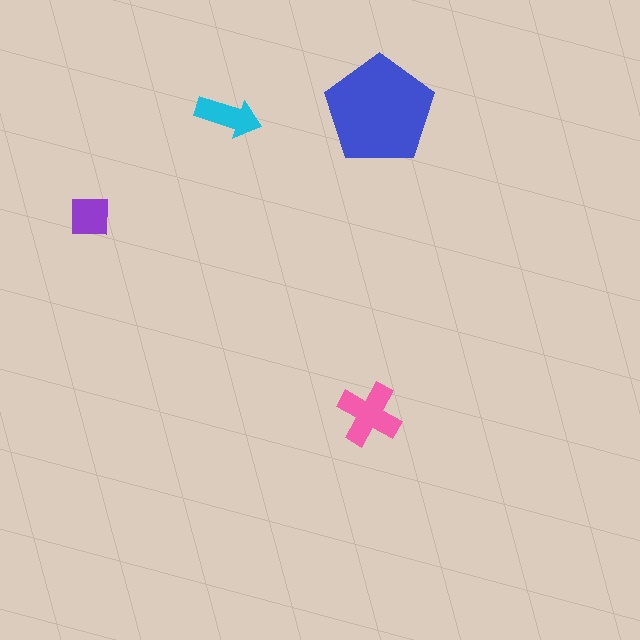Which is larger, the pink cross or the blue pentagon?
The blue pentagon.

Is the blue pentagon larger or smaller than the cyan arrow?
Larger.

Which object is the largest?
The blue pentagon.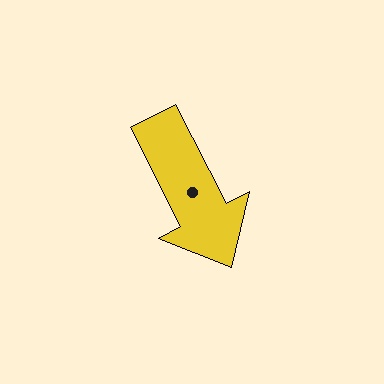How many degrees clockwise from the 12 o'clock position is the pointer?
Approximately 153 degrees.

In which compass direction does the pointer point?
Southeast.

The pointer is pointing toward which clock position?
Roughly 5 o'clock.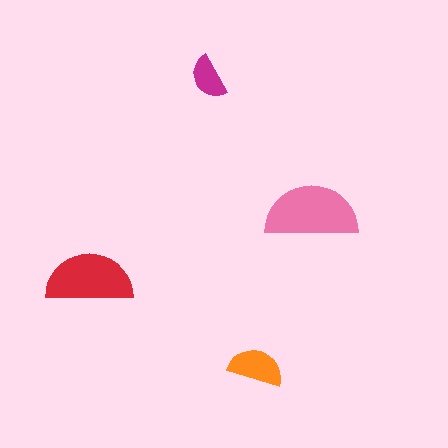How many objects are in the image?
There are 4 objects in the image.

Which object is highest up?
The magenta semicircle is topmost.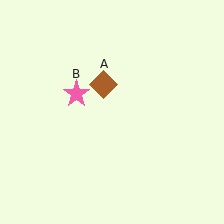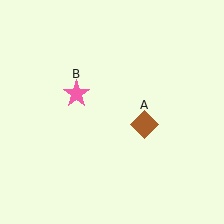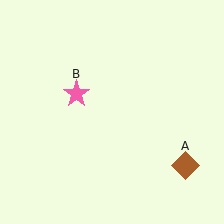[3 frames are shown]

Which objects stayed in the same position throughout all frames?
Pink star (object B) remained stationary.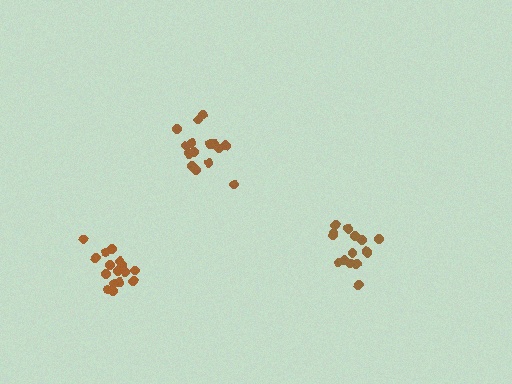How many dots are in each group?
Group 1: 15 dots, Group 2: 15 dots, Group 3: 16 dots (46 total).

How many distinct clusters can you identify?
There are 3 distinct clusters.